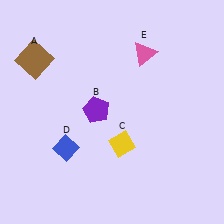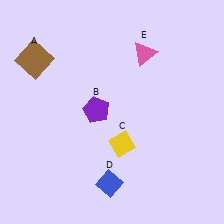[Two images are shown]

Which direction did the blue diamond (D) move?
The blue diamond (D) moved right.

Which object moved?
The blue diamond (D) moved right.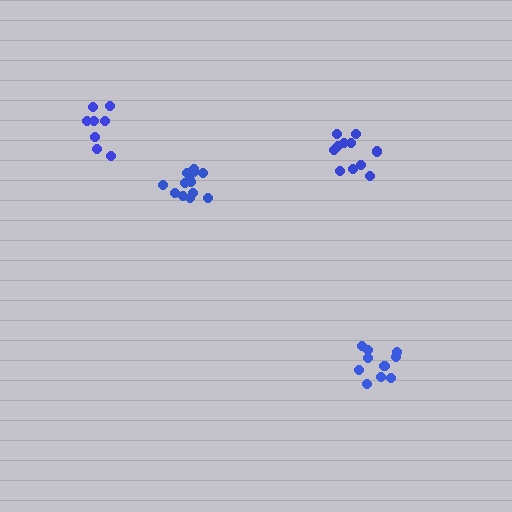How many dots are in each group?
Group 1: 13 dots, Group 2: 11 dots, Group 3: 8 dots, Group 4: 10 dots (42 total).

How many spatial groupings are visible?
There are 4 spatial groupings.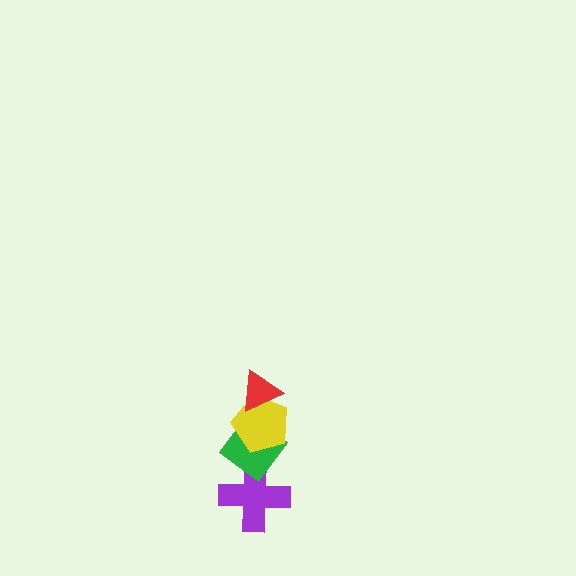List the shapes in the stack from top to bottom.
From top to bottom: the red triangle, the yellow pentagon, the green diamond, the purple cross.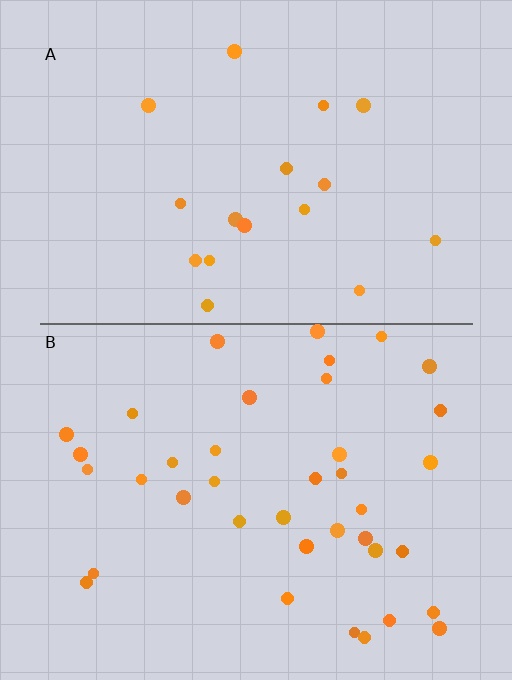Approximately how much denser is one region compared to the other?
Approximately 2.2× — region B over region A.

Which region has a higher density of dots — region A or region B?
B (the bottom).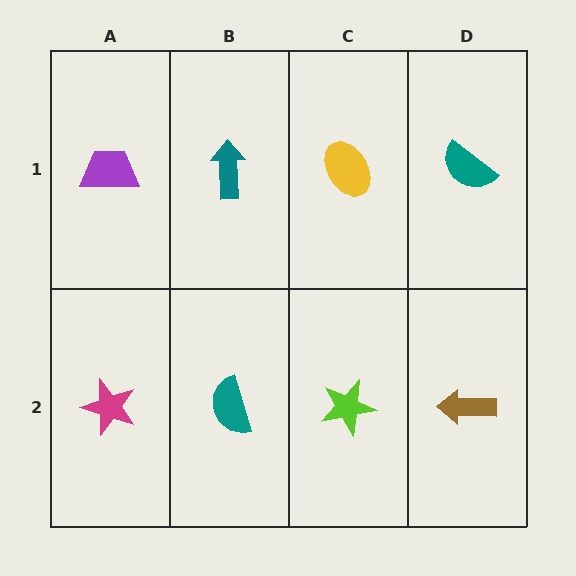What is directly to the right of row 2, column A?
A teal semicircle.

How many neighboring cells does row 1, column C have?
3.